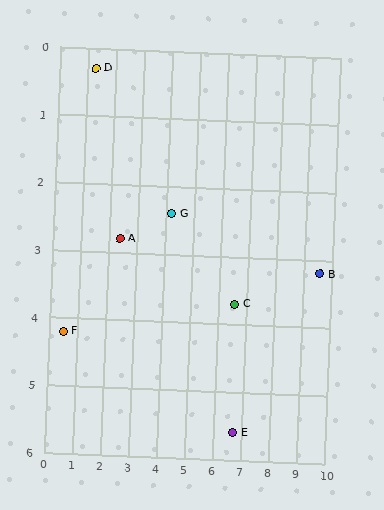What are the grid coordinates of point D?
Point D is at approximately (1.3, 0.3).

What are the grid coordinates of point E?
Point E is at approximately (6.7, 5.6).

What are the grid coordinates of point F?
Point F is at approximately (0.5, 4.2).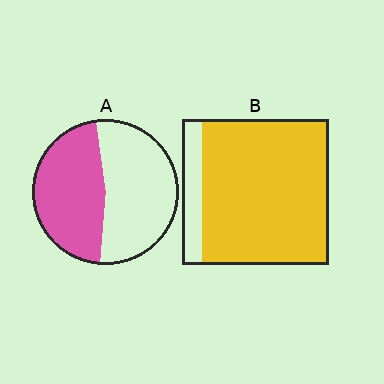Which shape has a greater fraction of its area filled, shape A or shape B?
Shape B.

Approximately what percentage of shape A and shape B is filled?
A is approximately 45% and B is approximately 85%.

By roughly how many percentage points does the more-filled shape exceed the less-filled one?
By roughly 40 percentage points (B over A).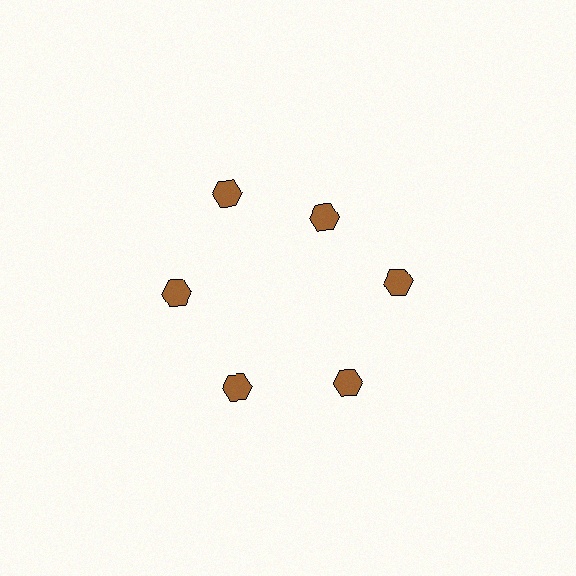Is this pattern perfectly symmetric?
No. The 6 brown hexagons are arranged in a ring, but one element near the 1 o'clock position is pulled inward toward the center, breaking the 6-fold rotational symmetry.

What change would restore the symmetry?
The symmetry would be restored by moving it outward, back onto the ring so that all 6 hexagons sit at equal angles and equal distance from the center.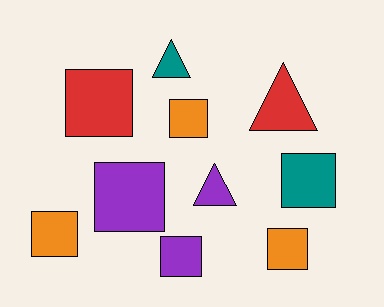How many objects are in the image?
There are 10 objects.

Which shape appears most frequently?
Square, with 7 objects.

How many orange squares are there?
There are 3 orange squares.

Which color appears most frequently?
Purple, with 3 objects.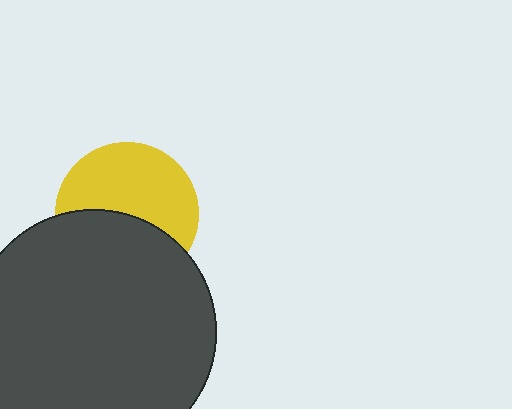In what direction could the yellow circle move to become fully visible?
The yellow circle could move up. That would shift it out from behind the dark gray circle entirely.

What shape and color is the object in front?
The object in front is a dark gray circle.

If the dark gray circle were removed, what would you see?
You would see the complete yellow circle.